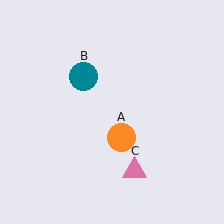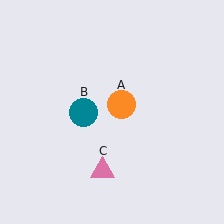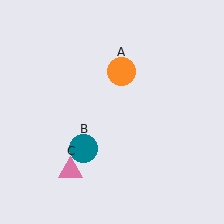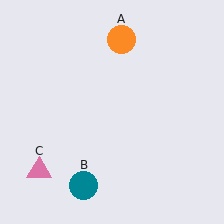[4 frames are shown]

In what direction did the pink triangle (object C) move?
The pink triangle (object C) moved left.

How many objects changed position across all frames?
3 objects changed position: orange circle (object A), teal circle (object B), pink triangle (object C).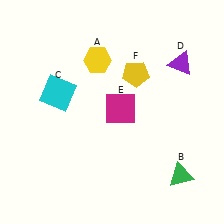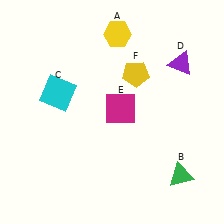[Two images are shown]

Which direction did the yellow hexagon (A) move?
The yellow hexagon (A) moved up.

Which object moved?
The yellow hexagon (A) moved up.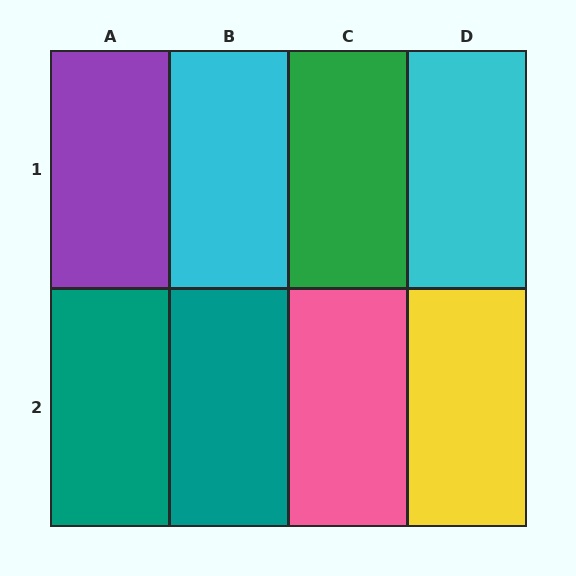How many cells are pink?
1 cell is pink.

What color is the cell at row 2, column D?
Yellow.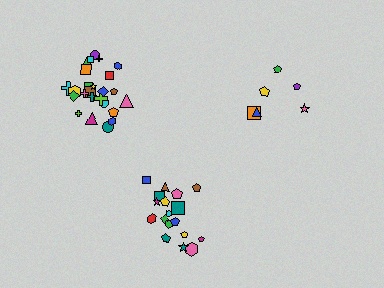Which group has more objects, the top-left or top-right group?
The top-left group.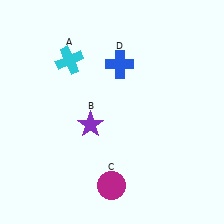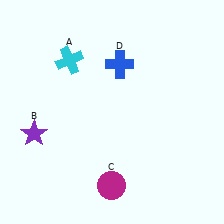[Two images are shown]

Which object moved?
The purple star (B) moved left.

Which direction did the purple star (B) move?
The purple star (B) moved left.